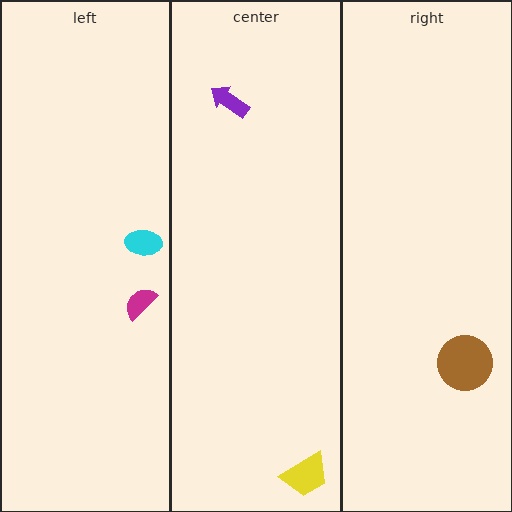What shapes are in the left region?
The cyan ellipse, the magenta semicircle.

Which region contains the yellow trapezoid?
The center region.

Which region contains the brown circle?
The right region.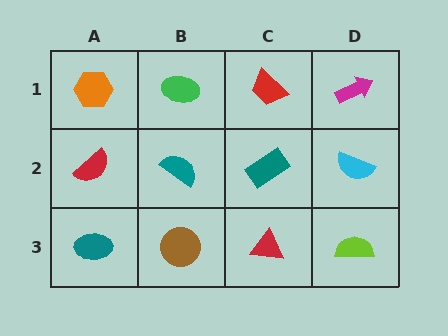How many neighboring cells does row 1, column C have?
3.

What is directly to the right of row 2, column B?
A teal rectangle.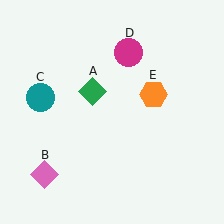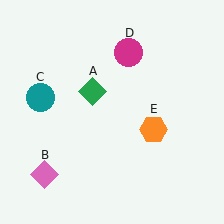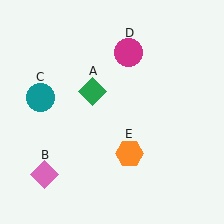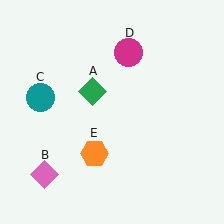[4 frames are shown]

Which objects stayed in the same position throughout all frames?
Green diamond (object A) and pink diamond (object B) and teal circle (object C) and magenta circle (object D) remained stationary.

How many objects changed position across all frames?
1 object changed position: orange hexagon (object E).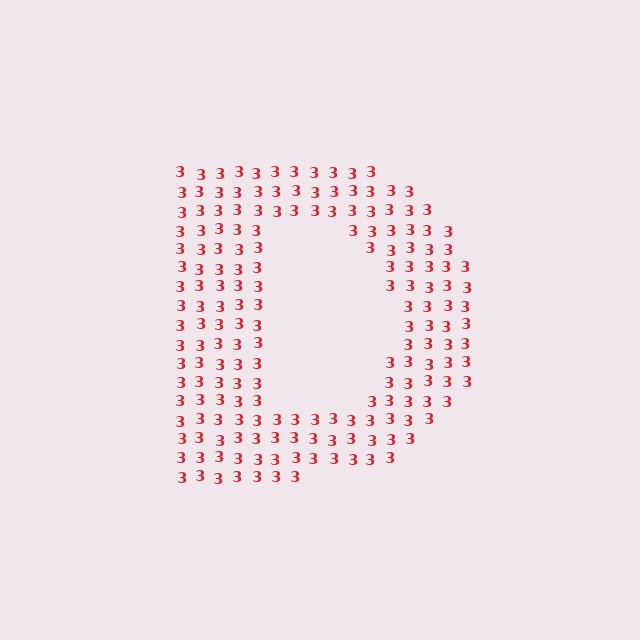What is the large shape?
The large shape is the letter D.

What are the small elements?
The small elements are digit 3's.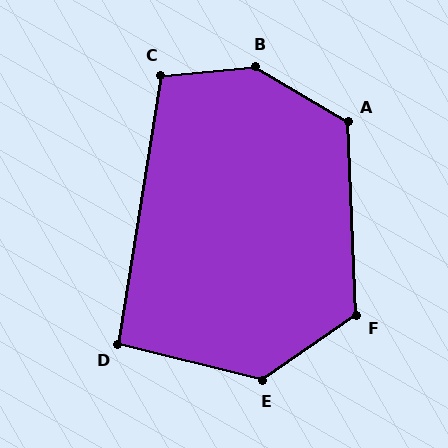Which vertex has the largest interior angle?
B, at approximately 143 degrees.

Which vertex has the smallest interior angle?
D, at approximately 95 degrees.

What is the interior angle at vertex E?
Approximately 132 degrees (obtuse).